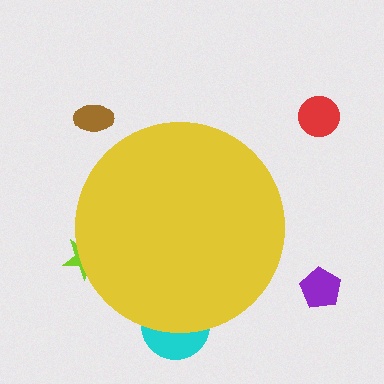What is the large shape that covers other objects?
A yellow circle.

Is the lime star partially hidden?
Yes, the lime star is partially hidden behind the yellow circle.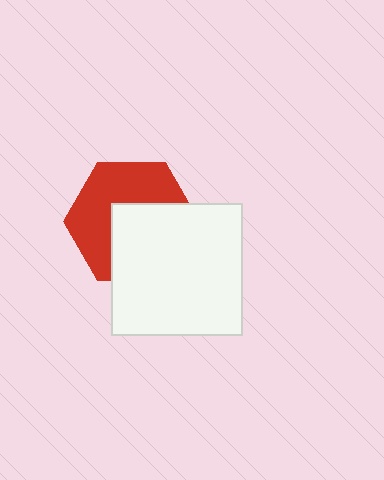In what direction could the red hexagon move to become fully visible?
The red hexagon could move toward the upper-left. That would shift it out from behind the white square entirely.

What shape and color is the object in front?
The object in front is a white square.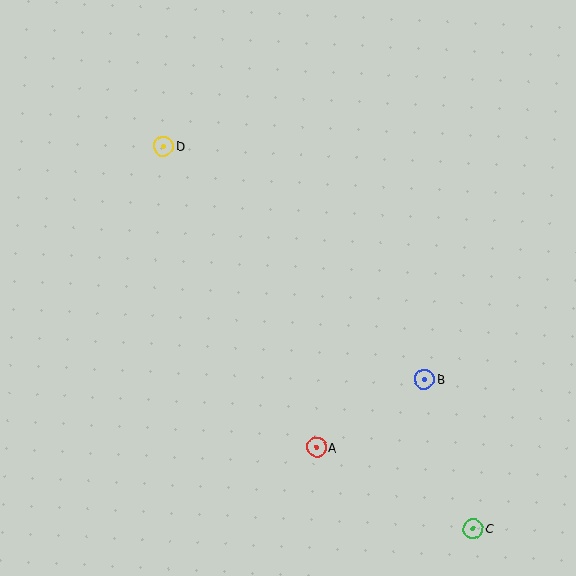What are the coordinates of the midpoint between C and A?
The midpoint between C and A is at (395, 488).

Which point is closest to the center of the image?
Point A at (317, 447) is closest to the center.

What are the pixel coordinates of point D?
Point D is at (164, 146).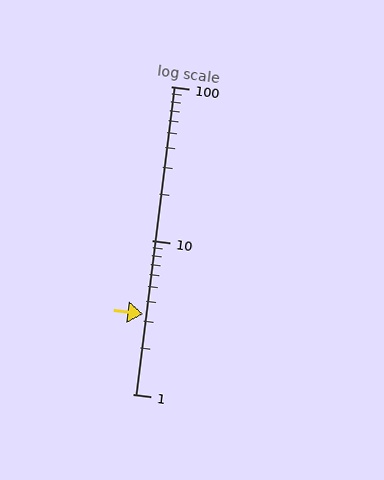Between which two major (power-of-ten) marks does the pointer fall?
The pointer is between 1 and 10.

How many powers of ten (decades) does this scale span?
The scale spans 2 decades, from 1 to 100.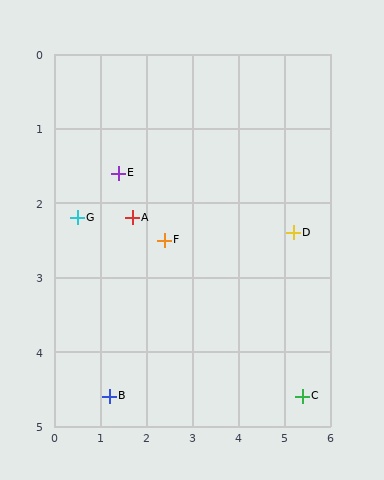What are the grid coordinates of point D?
Point D is at approximately (5.2, 2.4).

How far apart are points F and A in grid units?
Points F and A are about 0.8 grid units apart.